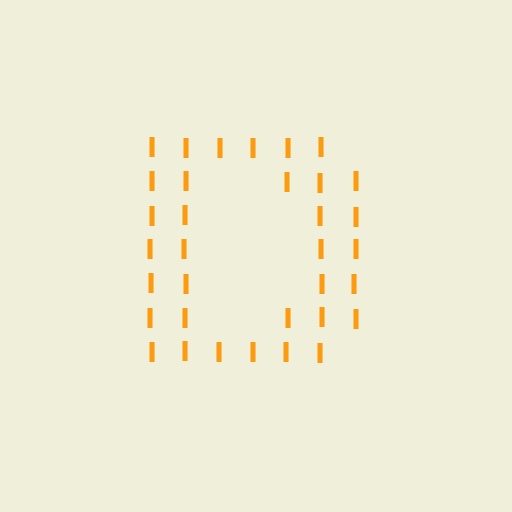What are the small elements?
The small elements are letter I's.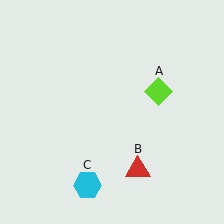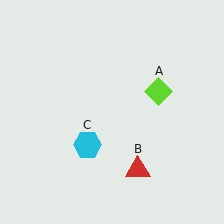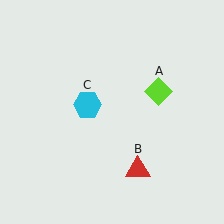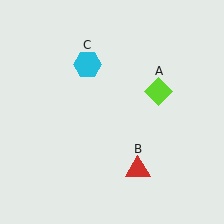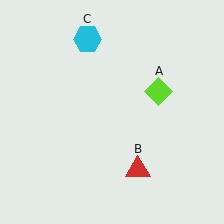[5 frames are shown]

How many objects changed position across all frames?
1 object changed position: cyan hexagon (object C).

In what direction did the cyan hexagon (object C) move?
The cyan hexagon (object C) moved up.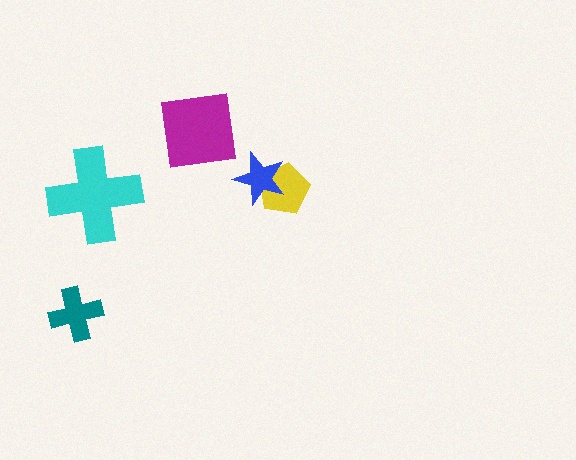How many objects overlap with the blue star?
1 object overlaps with the blue star.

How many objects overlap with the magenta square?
0 objects overlap with the magenta square.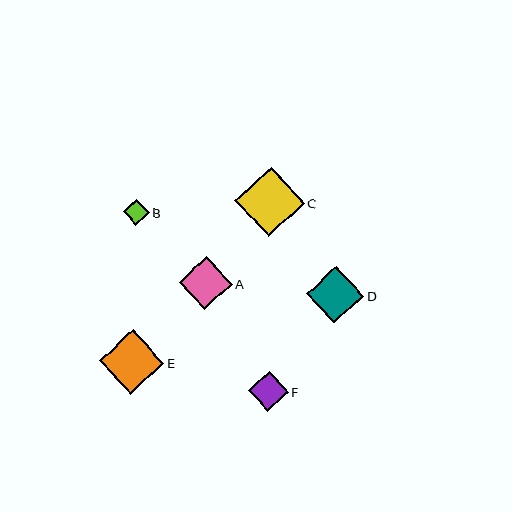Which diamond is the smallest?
Diamond B is the smallest with a size of approximately 26 pixels.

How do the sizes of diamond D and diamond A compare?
Diamond D and diamond A are approximately the same size.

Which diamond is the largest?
Diamond C is the largest with a size of approximately 69 pixels.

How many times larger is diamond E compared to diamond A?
Diamond E is approximately 1.2 times the size of diamond A.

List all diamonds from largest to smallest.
From largest to smallest: C, E, D, A, F, B.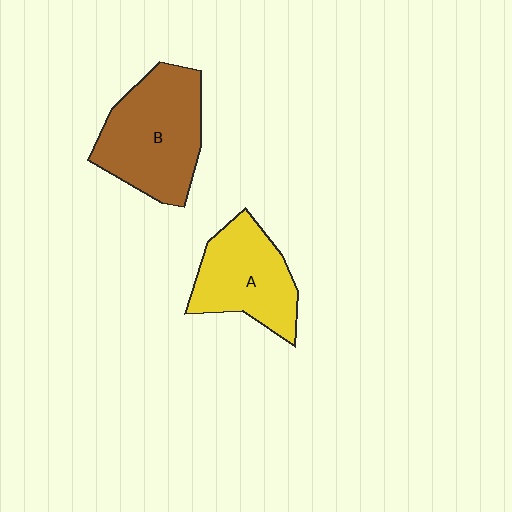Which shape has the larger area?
Shape B (brown).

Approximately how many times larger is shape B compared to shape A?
Approximately 1.3 times.